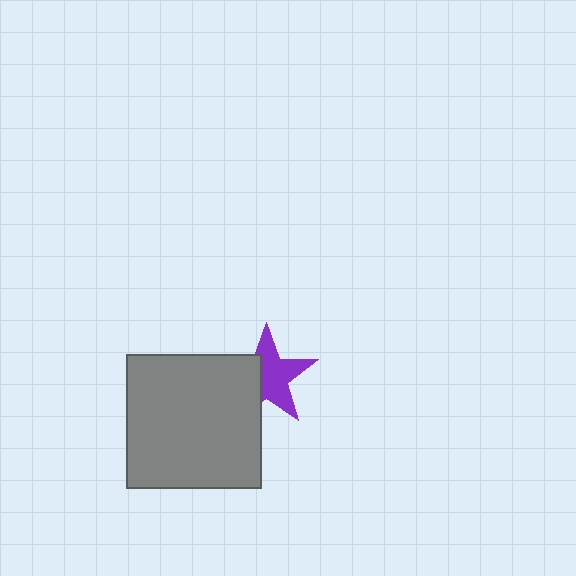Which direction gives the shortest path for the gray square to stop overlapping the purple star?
Moving left gives the shortest separation.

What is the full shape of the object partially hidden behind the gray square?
The partially hidden object is a purple star.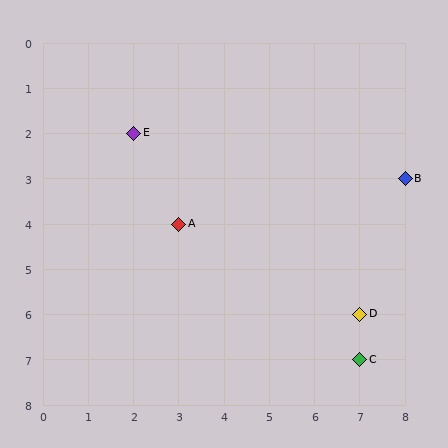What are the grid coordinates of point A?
Point A is at grid coordinates (3, 4).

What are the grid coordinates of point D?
Point D is at grid coordinates (7, 6).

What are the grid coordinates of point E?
Point E is at grid coordinates (2, 2).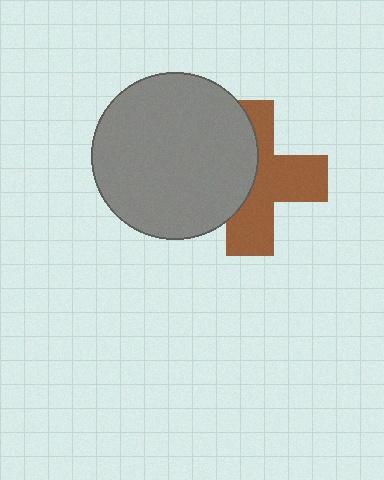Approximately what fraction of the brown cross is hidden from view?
Roughly 45% of the brown cross is hidden behind the gray circle.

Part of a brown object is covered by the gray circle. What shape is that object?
It is a cross.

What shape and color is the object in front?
The object in front is a gray circle.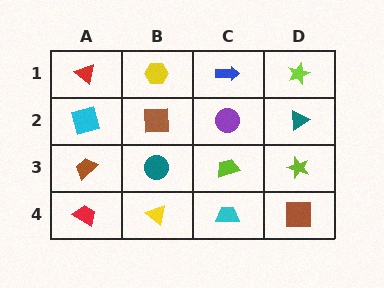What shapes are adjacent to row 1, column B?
A brown square (row 2, column B), a red triangle (row 1, column A), a blue arrow (row 1, column C).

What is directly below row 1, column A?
A cyan square.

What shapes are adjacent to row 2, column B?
A yellow hexagon (row 1, column B), a teal circle (row 3, column B), a cyan square (row 2, column A), a purple circle (row 2, column C).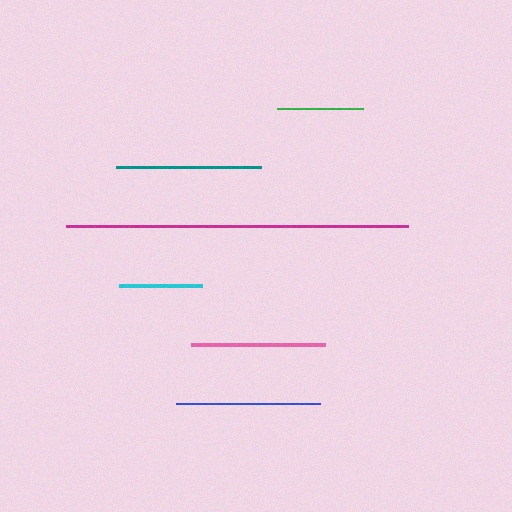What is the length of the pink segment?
The pink segment is approximately 135 pixels long.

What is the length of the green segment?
The green segment is approximately 86 pixels long.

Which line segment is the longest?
The magenta line is the longest at approximately 341 pixels.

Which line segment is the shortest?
The cyan line is the shortest at approximately 83 pixels.